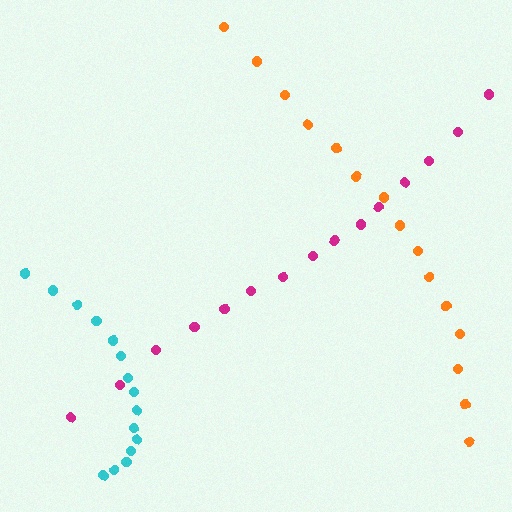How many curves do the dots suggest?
There are 3 distinct paths.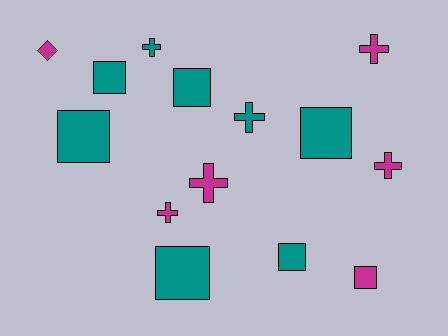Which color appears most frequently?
Teal, with 8 objects.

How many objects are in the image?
There are 14 objects.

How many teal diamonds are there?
There are no teal diamonds.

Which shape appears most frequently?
Square, with 7 objects.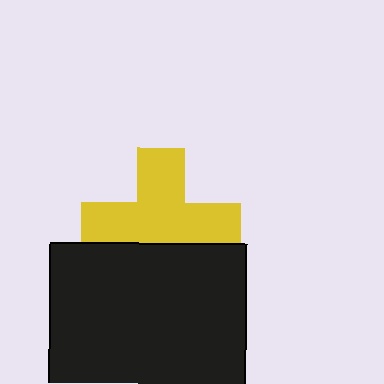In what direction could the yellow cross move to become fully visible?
The yellow cross could move up. That would shift it out from behind the black square entirely.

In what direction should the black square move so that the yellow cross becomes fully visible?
The black square should move down. That is the shortest direction to clear the overlap and leave the yellow cross fully visible.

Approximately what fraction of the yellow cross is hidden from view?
Roughly 30% of the yellow cross is hidden behind the black square.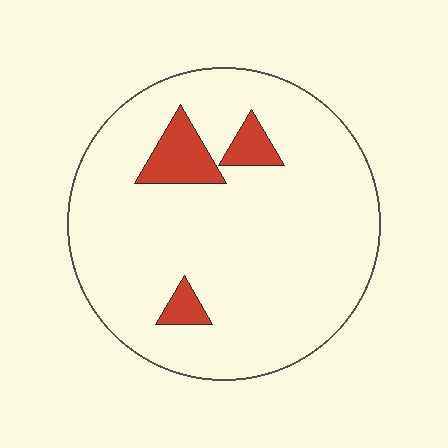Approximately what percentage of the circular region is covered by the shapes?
Approximately 10%.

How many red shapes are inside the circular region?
3.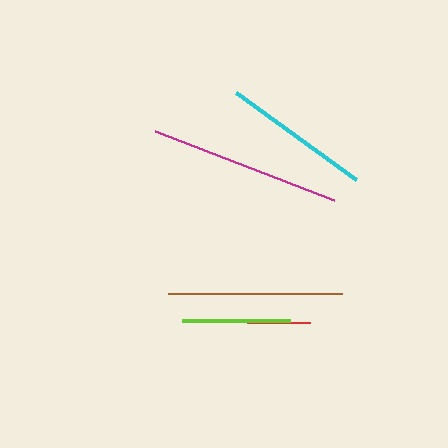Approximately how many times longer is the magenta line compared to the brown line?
The magenta line is approximately 1.1 times the length of the brown line.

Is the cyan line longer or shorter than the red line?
The cyan line is longer than the red line.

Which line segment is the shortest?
The red line is the shortest at approximately 63 pixels.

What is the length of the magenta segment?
The magenta segment is approximately 192 pixels long.